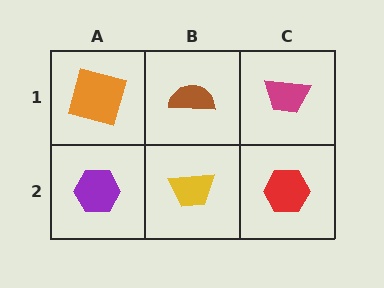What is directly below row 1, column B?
A yellow trapezoid.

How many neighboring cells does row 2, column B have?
3.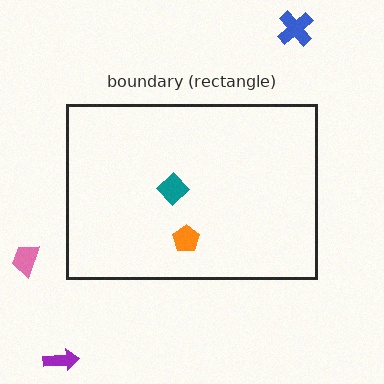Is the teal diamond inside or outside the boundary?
Inside.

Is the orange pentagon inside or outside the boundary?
Inside.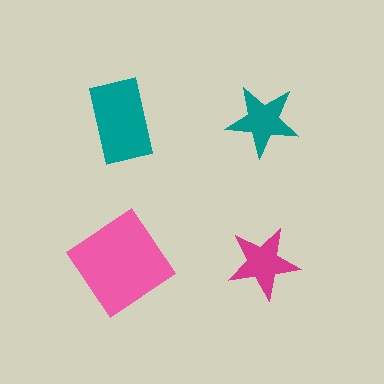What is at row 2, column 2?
A magenta star.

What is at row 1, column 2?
A teal star.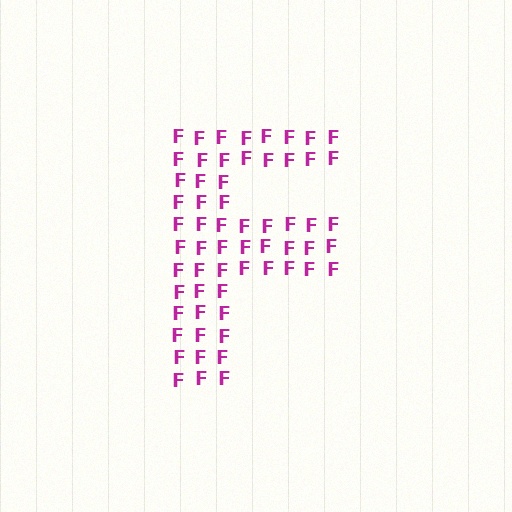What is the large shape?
The large shape is the letter F.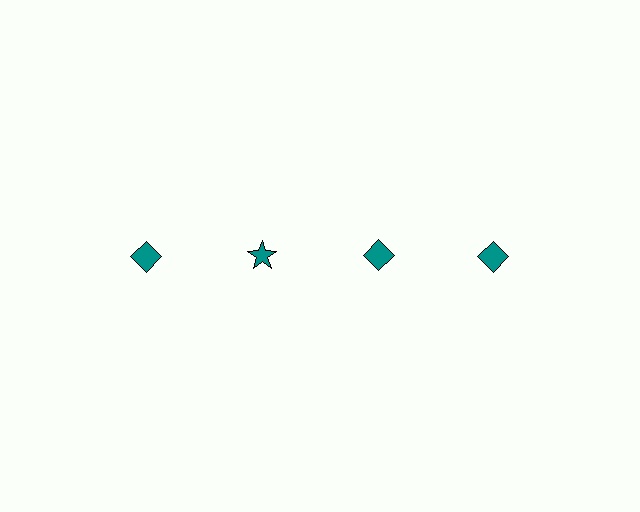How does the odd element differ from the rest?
It has a different shape: star instead of diamond.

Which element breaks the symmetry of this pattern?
The teal star in the top row, second from left column breaks the symmetry. All other shapes are teal diamonds.